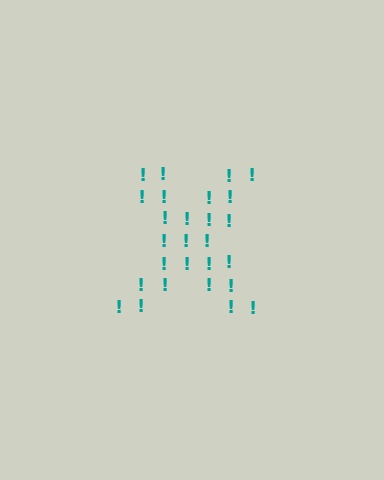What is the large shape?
The large shape is the letter X.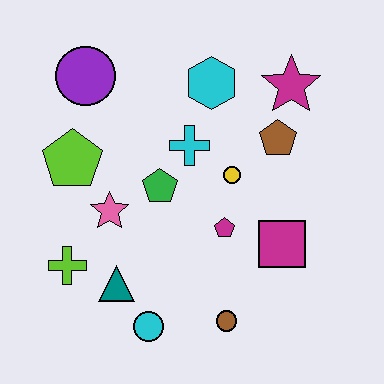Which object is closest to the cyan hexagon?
The cyan cross is closest to the cyan hexagon.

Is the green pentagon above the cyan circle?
Yes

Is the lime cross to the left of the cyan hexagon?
Yes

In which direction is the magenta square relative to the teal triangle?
The magenta square is to the right of the teal triangle.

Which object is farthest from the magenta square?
The purple circle is farthest from the magenta square.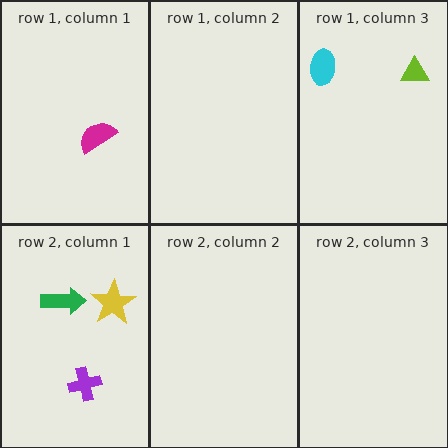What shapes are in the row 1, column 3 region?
The lime triangle, the cyan ellipse.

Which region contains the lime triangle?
The row 1, column 3 region.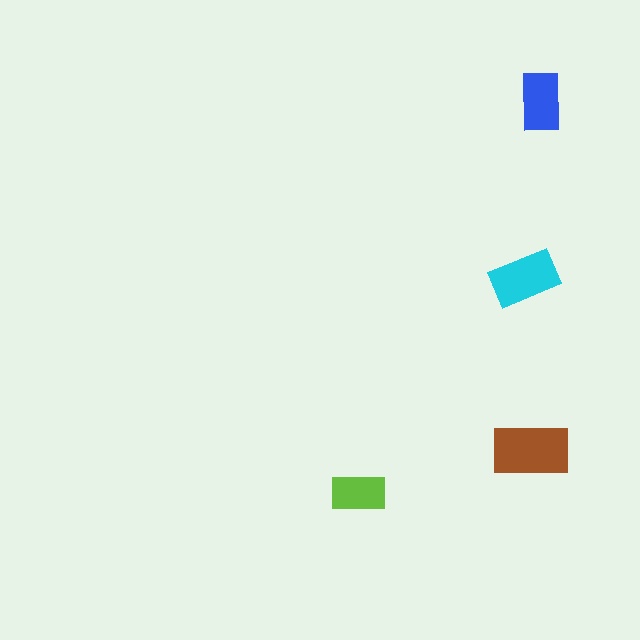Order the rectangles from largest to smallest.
the brown one, the cyan one, the blue one, the lime one.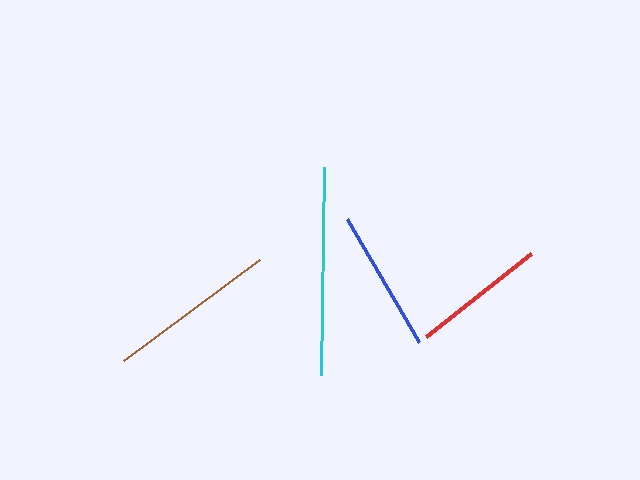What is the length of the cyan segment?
The cyan segment is approximately 208 pixels long.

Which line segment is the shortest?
The red line is the shortest at approximately 134 pixels.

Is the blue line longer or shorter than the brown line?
The brown line is longer than the blue line.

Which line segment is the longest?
The cyan line is the longest at approximately 208 pixels.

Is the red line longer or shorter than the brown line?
The brown line is longer than the red line.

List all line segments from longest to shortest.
From longest to shortest: cyan, brown, blue, red.